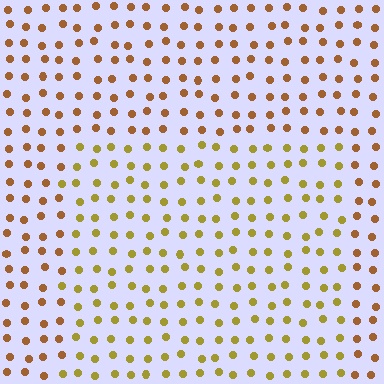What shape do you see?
I see a rectangle.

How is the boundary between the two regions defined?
The boundary is defined purely by a slight shift in hue (about 29 degrees). Spacing, size, and orientation are identical on both sides.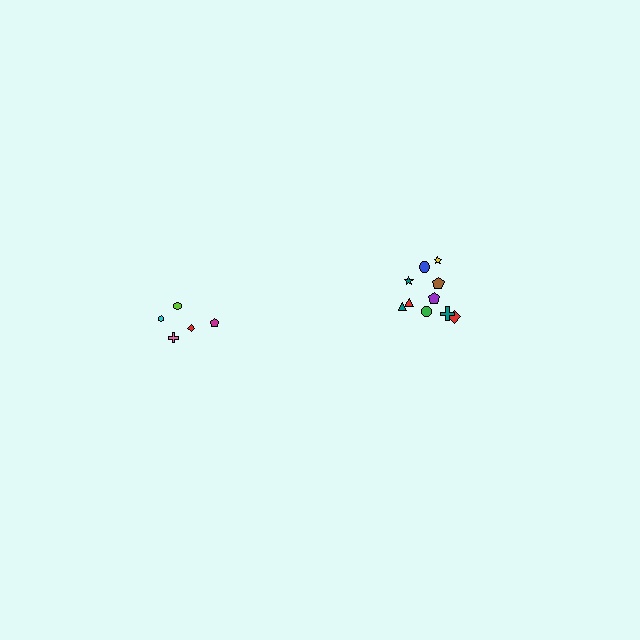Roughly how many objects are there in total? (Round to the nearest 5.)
Roughly 15 objects in total.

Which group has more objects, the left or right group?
The right group.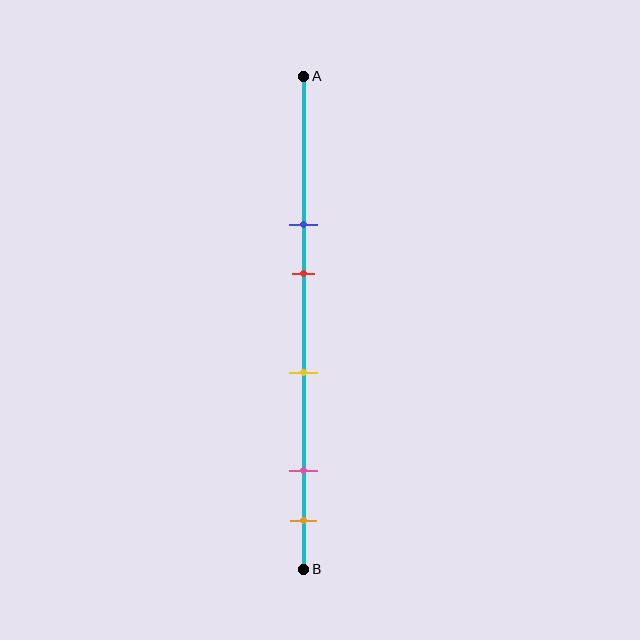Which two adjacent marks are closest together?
The pink and orange marks are the closest adjacent pair.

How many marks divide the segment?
There are 5 marks dividing the segment.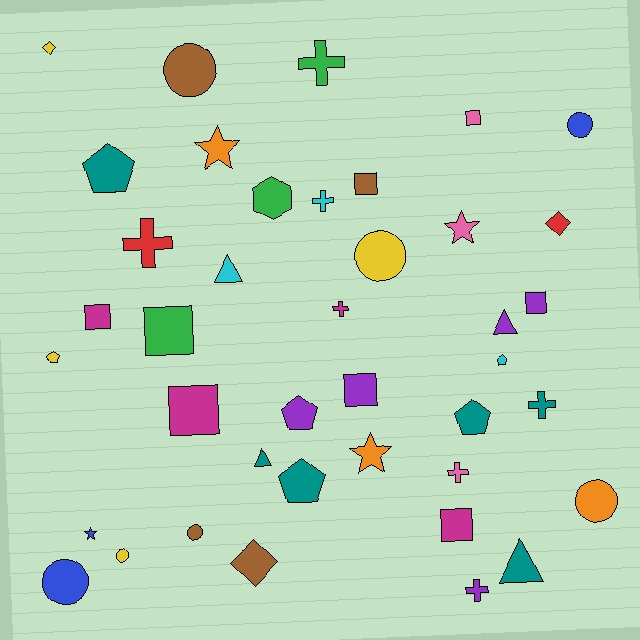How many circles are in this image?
There are 7 circles.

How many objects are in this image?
There are 40 objects.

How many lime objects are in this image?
There are no lime objects.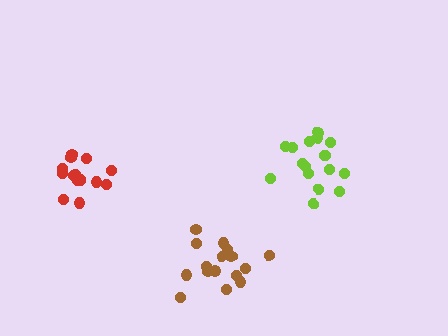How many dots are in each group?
Group 1: 15 dots, Group 2: 17 dots, Group 3: 17 dots (49 total).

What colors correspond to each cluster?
The clusters are colored: red, lime, brown.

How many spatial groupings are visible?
There are 3 spatial groupings.